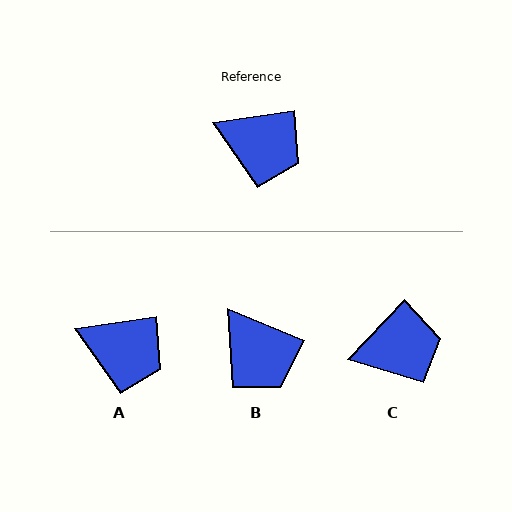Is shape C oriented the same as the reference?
No, it is off by about 38 degrees.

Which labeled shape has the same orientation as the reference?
A.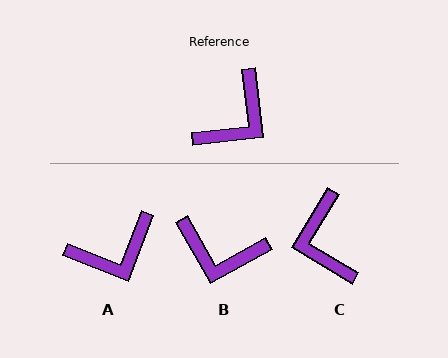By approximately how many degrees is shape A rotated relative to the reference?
Approximately 28 degrees clockwise.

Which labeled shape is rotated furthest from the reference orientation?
C, about 127 degrees away.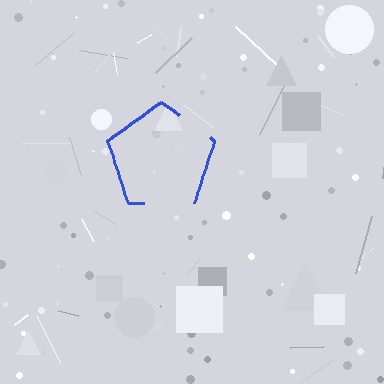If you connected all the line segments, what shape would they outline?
They would outline a pentagon.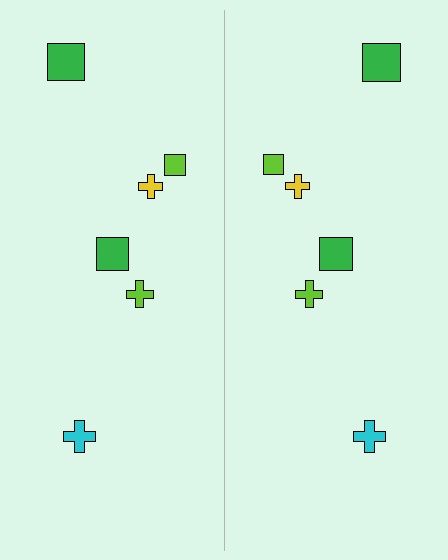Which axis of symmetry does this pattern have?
The pattern has a vertical axis of symmetry running through the center of the image.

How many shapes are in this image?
There are 12 shapes in this image.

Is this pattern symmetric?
Yes, this pattern has bilateral (reflection) symmetry.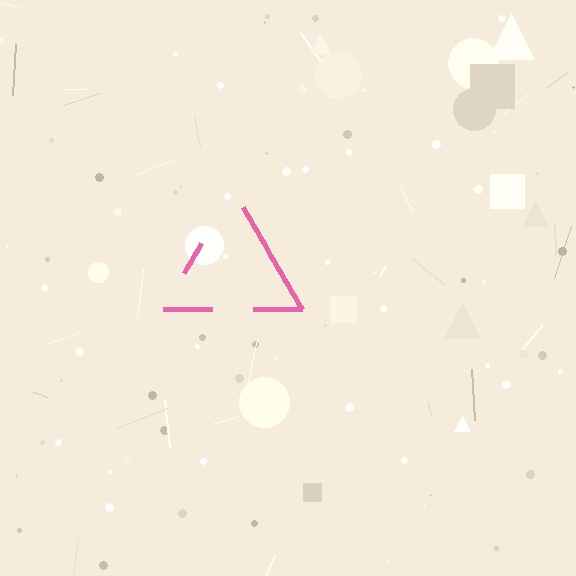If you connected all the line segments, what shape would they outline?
They would outline a triangle.